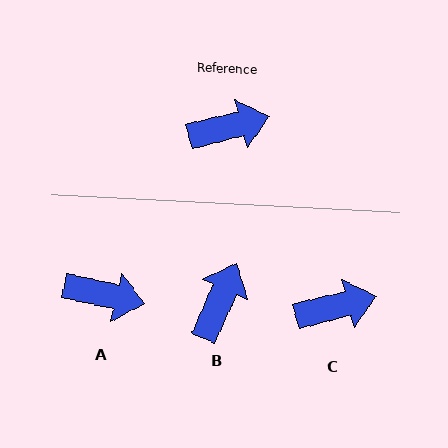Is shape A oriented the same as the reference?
No, it is off by about 27 degrees.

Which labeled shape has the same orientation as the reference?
C.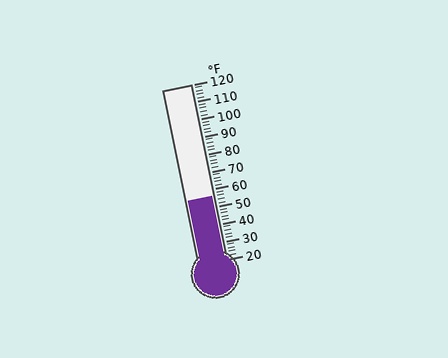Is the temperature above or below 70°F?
The temperature is below 70°F.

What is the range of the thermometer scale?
The thermometer scale ranges from 20°F to 120°F.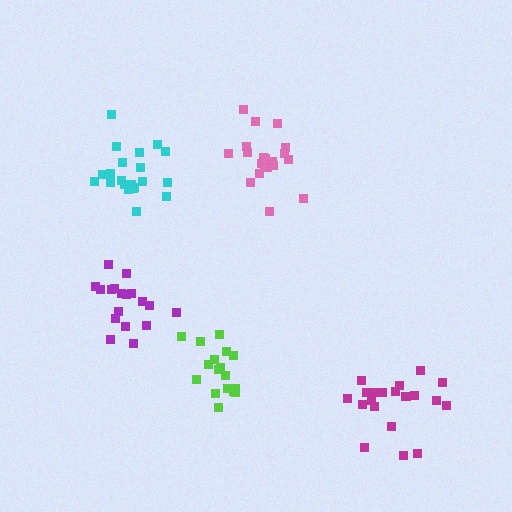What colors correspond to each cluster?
The clusters are colored: magenta, lime, pink, cyan, purple.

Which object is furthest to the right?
The magenta cluster is rightmost.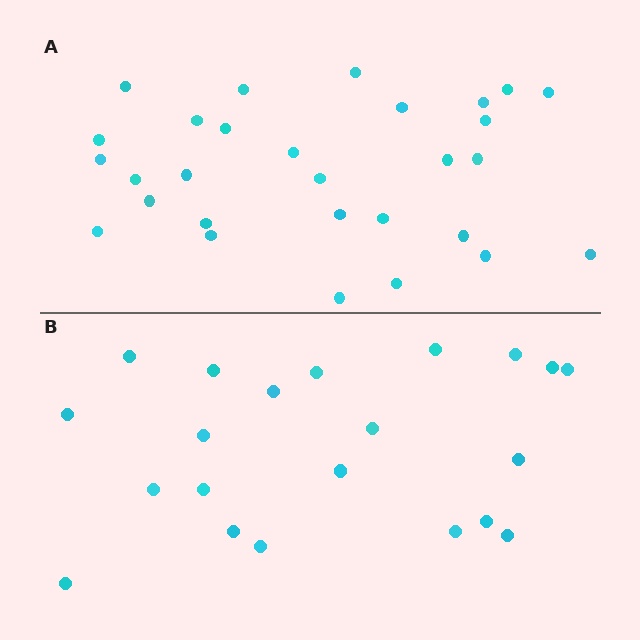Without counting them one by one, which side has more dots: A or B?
Region A (the top region) has more dots.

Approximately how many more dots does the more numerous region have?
Region A has roughly 8 or so more dots than region B.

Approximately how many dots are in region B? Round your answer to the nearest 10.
About 20 dots. (The exact count is 21, which rounds to 20.)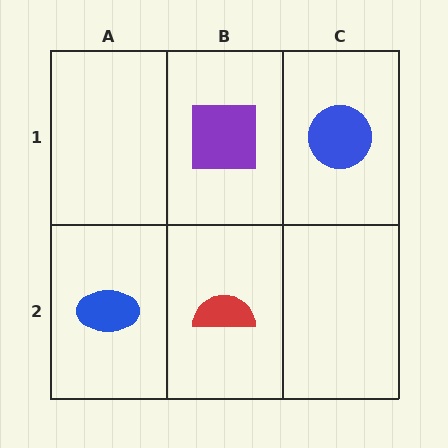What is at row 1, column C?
A blue circle.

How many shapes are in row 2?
2 shapes.